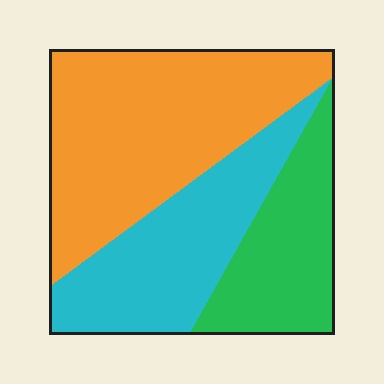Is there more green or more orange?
Orange.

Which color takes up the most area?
Orange, at roughly 45%.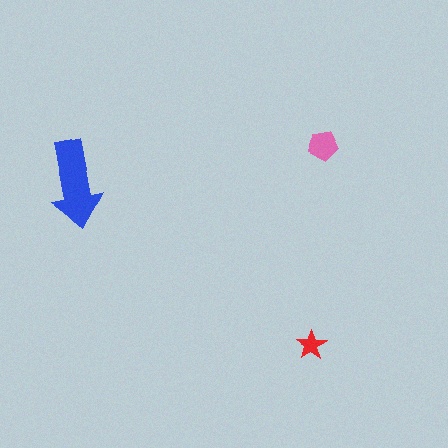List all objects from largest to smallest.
The blue arrow, the pink pentagon, the red star.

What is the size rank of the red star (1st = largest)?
3rd.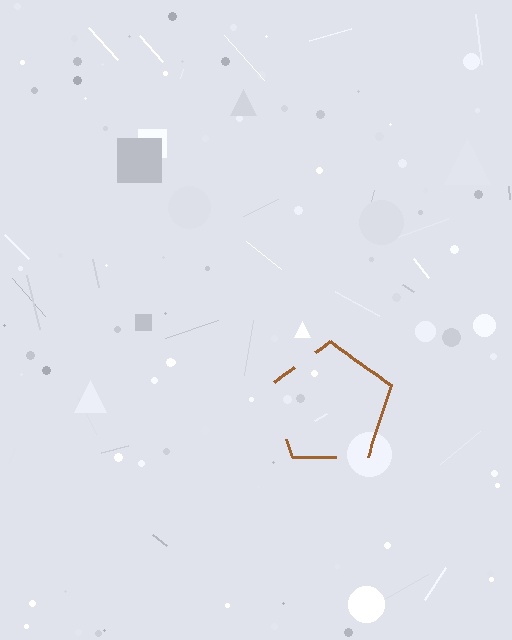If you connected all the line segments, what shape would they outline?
They would outline a pentagon.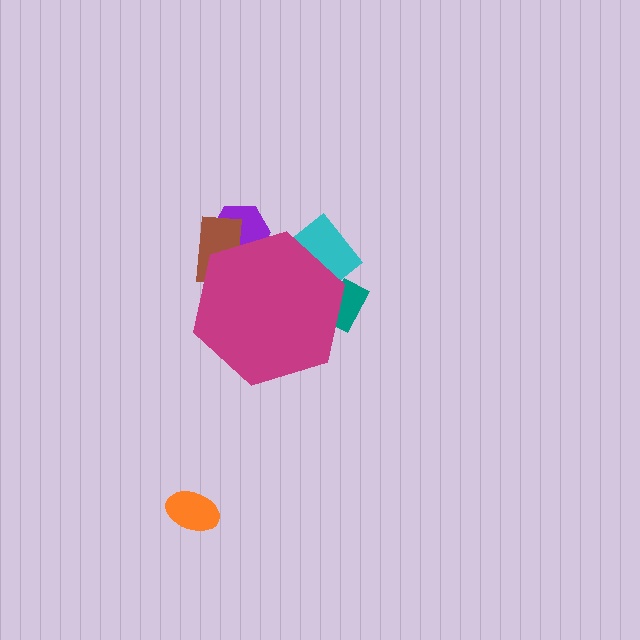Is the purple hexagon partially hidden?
Yes, the purple hexagon is partially hidden behind the magenta hexagon.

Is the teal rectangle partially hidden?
Yes, the teal rectangle is partially hidden behind the magenta hexagon.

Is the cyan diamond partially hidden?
Yes, the cyan diamond is partially hidden behind the magenta hexagon.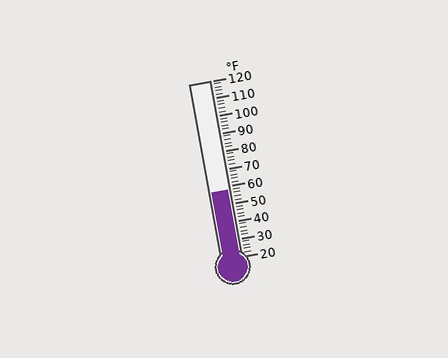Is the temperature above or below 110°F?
The temperature is below 110°F.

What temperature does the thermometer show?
The thermometer shows approximately 58°F.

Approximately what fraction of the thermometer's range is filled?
The thermometer is filled to approximately 40% of its range.